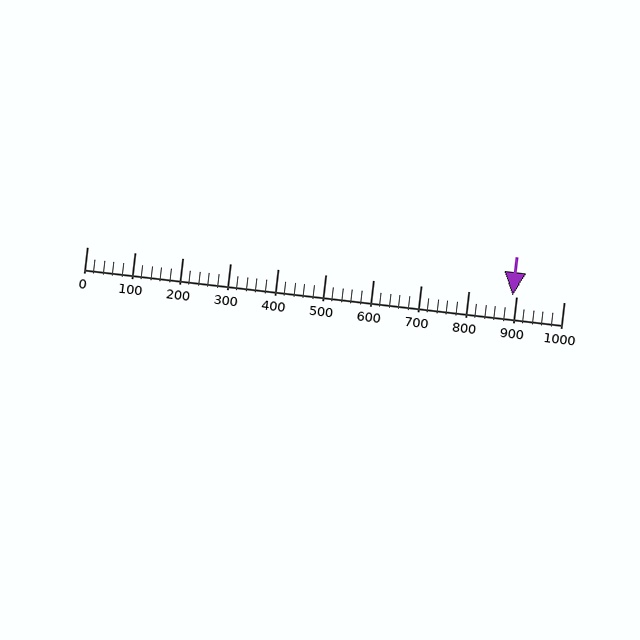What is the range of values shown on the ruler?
The ruler shows values from 0 to 1000.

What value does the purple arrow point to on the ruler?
The purple arrow points to approximately 892.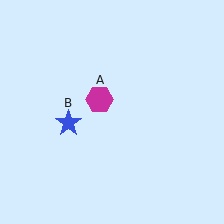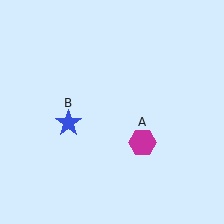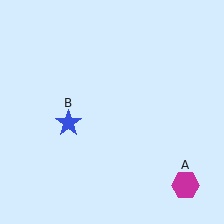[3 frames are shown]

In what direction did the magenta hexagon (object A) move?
The magenta hexagon (object A) moved down and to the right.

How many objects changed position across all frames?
1 object changed position: magenta hexagon (object A).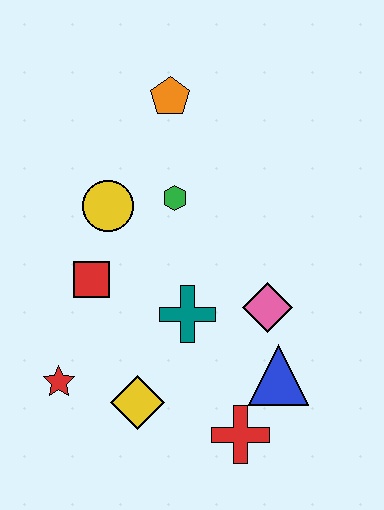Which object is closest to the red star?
The yellow diamond is closest to the red star.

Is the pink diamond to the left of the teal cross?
No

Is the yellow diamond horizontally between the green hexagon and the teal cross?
No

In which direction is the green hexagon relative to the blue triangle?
The green hexagon is above the blue triangle.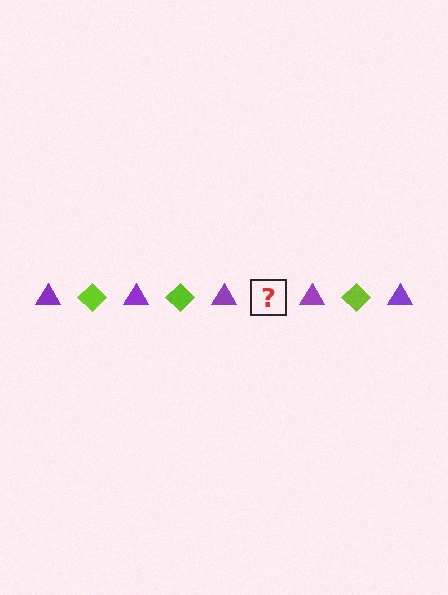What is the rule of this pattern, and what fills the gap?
The rule is that the pattern alternates between purple triangle and lime diamond. The gap should be filled with a lime diamond.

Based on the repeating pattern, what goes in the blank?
The blank should be a lime diamond.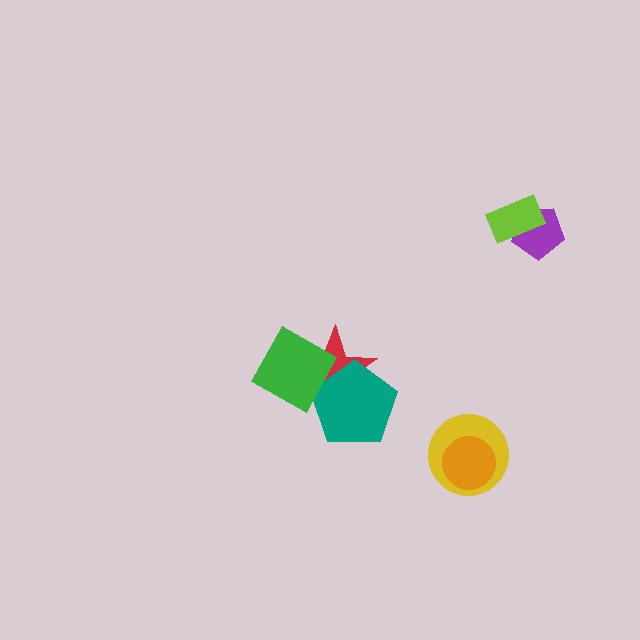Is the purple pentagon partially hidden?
Yes, it is partially covered by another shape.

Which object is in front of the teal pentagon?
The green diamond is in front of the teal pentagon.